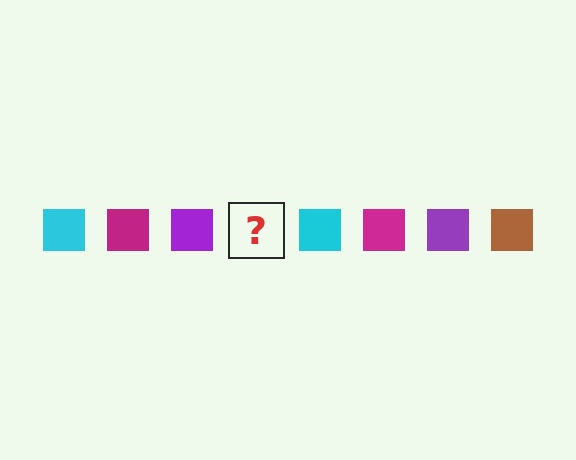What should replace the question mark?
The question mark should be replaced with a brown square.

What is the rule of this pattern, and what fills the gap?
The rule is that the pattern cycles through cyan, magenta, purple, brown squares. The gap should be filled with a brown square.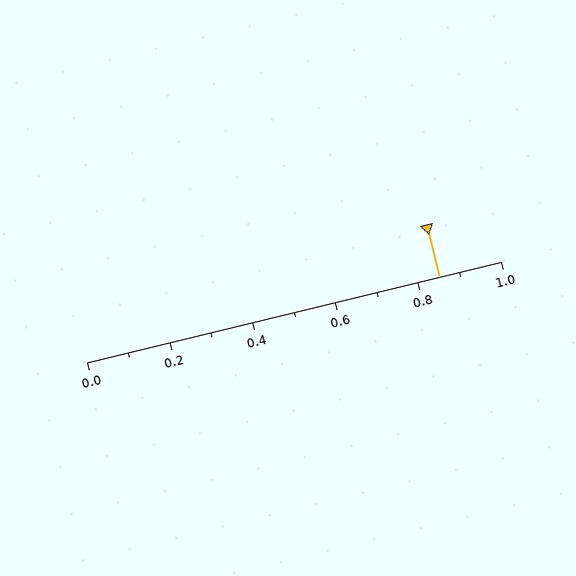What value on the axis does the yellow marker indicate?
The marker indicates approximately 0.85.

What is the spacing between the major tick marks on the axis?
The major ticks are spaced 0.2 apart.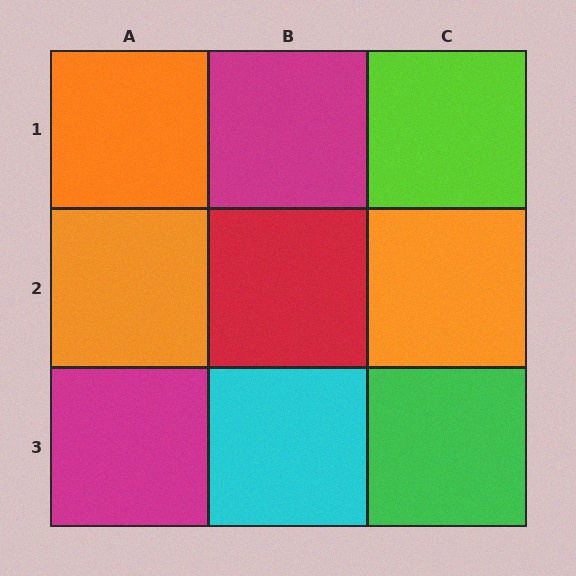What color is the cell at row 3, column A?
Magenta.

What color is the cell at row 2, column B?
Red.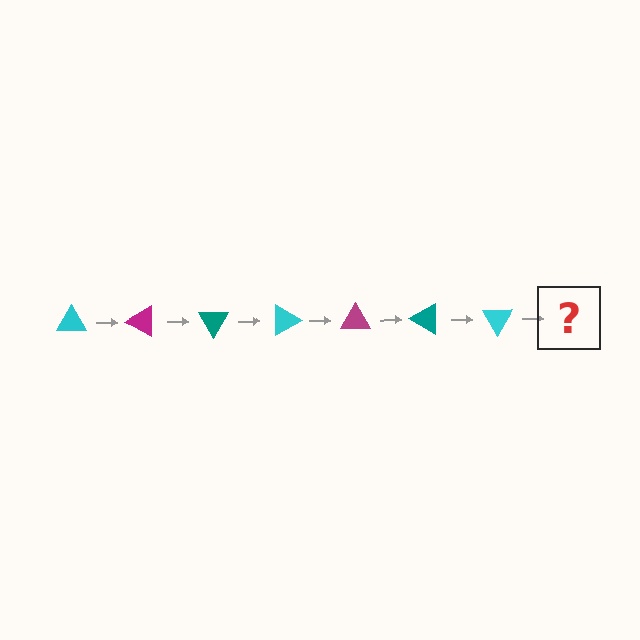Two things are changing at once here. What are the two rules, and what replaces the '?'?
The two rules are that it rotates 30 degrees each step and the color cycles through cyan, magenta, and teal. The '?' should be a magenta triangle, rotated 210 degrees from the start.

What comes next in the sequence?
The next element should be a magenta triangle, rotated 210 degrees from the start.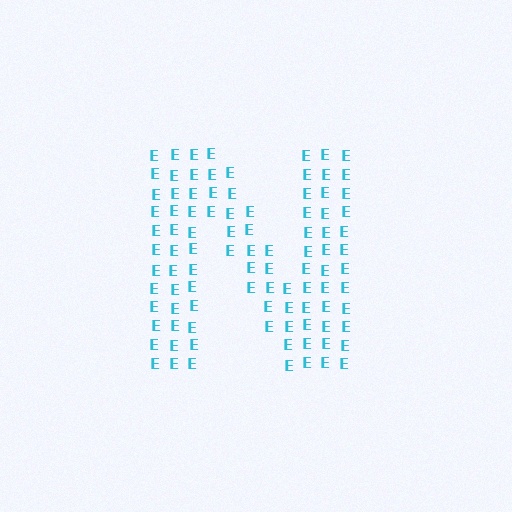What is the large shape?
The large shape is the letter N.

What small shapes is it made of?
It is made of small letter E's.